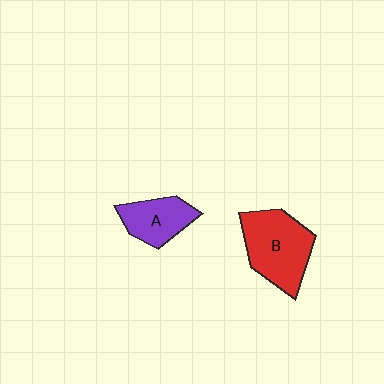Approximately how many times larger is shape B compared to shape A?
Approximately 1.6 times.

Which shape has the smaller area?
Shape A (purple).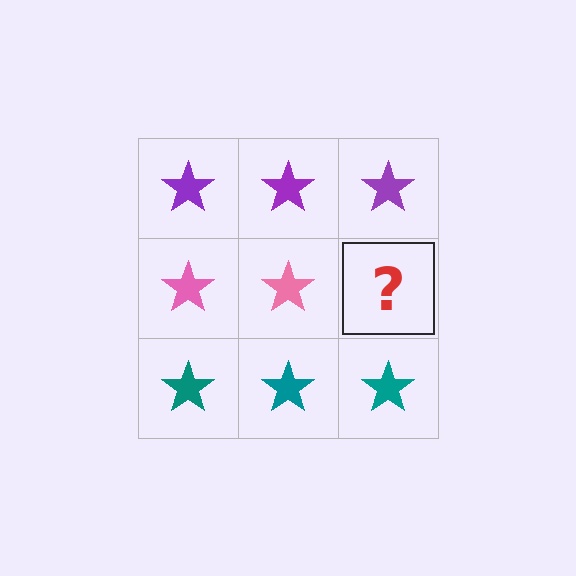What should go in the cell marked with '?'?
The missing cell should contain a pink star.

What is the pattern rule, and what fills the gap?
The rule is that each row has a consistent color. The gap should be filled with a pink star.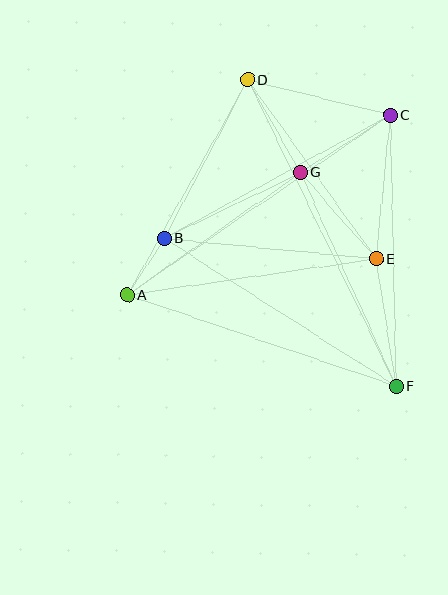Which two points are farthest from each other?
Points D and F are farthest from each other.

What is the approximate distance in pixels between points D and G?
The distance between D and G is approximately 107 pixels.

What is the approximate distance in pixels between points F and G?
The distance between F and G is approximately 234 pixels.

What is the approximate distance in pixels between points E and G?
The distance between E and G is approximately 115 pixels.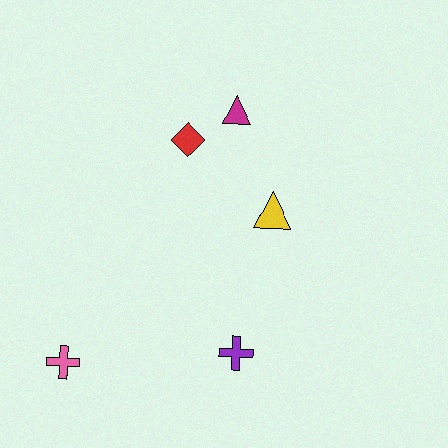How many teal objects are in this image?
There are no teal objects.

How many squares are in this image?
There are no squares.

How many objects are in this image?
There are 5 objects.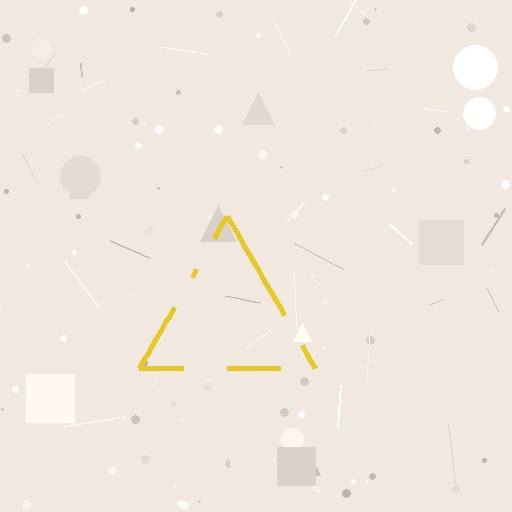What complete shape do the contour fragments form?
The contour fragments form a triangle.